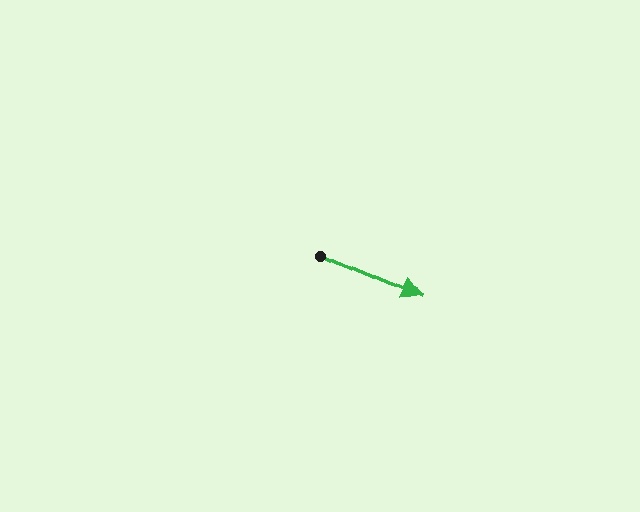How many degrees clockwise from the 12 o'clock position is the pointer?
Approximately 113 degrees.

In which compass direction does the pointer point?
Southeast.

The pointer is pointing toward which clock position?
Roughly 4 o'clock.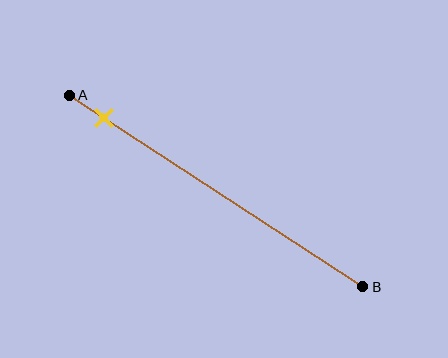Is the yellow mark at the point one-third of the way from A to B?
No, the mark is at about 10% from A, not at the 33% one-third point.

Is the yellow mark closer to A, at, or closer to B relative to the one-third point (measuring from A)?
The yellow mark is closer to point A than the one-third point of segment AB.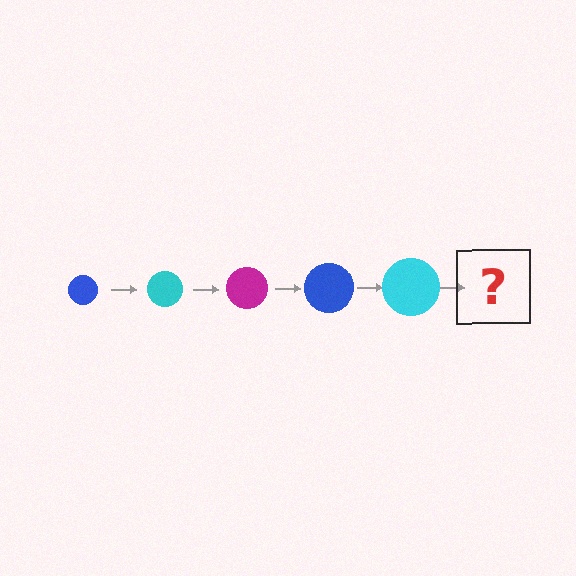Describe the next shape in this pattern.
It should be a magenta circle, larger than the previous one.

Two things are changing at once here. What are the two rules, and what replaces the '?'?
The two rules are that the circle grows larger each step and the color cycles through blue, cyan, and magenta. The '?' should be a magenta circle, larger than the previous one.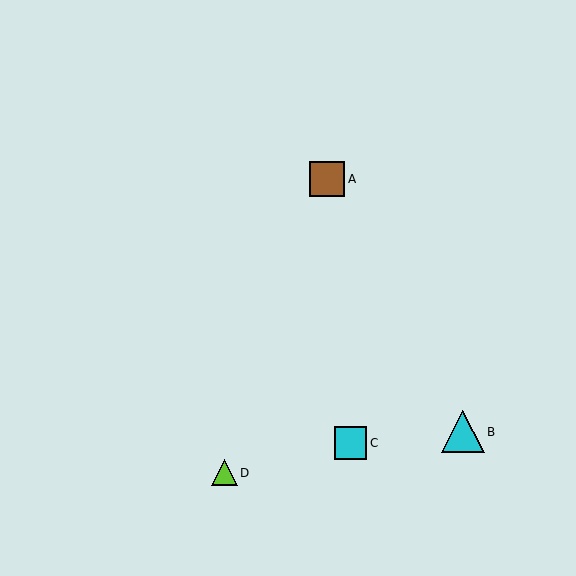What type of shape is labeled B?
Shape B is a cyan triangle.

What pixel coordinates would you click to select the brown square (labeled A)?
Click at (327, 179) to select the brown square A.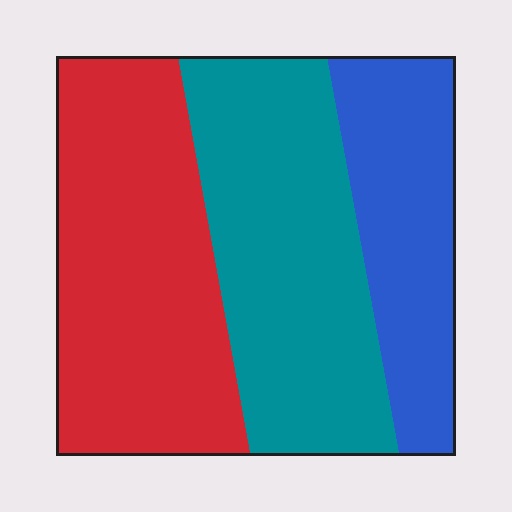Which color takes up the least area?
Blue, at roughly 25%.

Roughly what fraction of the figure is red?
Red takes up between a third and a half of the figure.